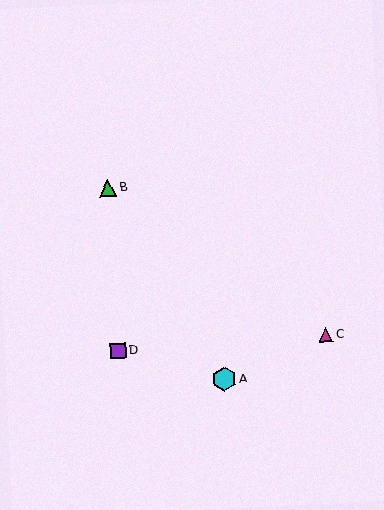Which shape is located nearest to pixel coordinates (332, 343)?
The magenta triangle (labeled C) at (326, 335) is nearest to that location.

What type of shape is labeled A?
Shape A is a cyan hexagon.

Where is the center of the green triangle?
The center of the green triangle is at (108, 188).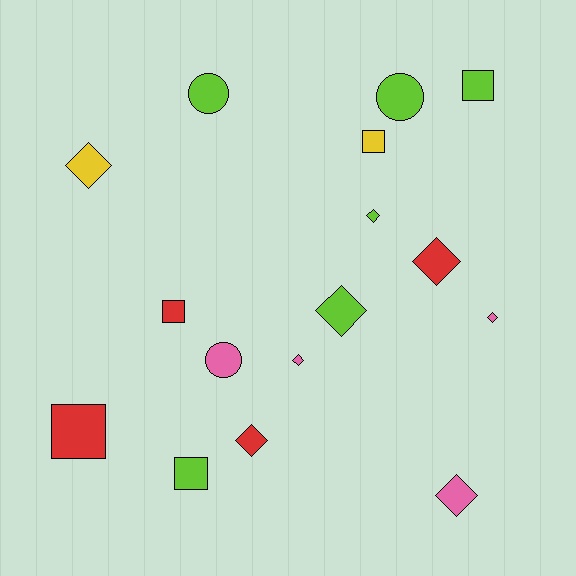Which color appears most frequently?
Lime, with 6 objects.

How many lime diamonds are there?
There are 2 lime diamonds.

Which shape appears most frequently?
Diamond, with 8 objects.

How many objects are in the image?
There are 16 objects.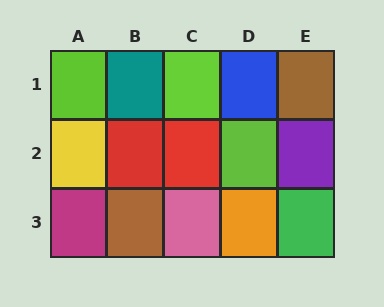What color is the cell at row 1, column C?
Lime.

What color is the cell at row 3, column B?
Brown.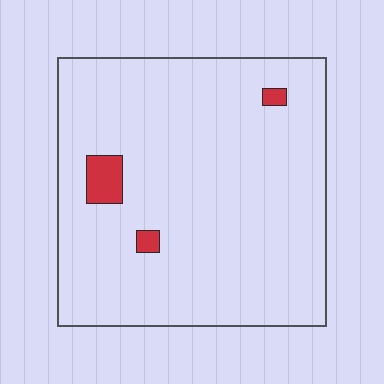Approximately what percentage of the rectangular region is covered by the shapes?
Approximately 5%.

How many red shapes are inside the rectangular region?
3.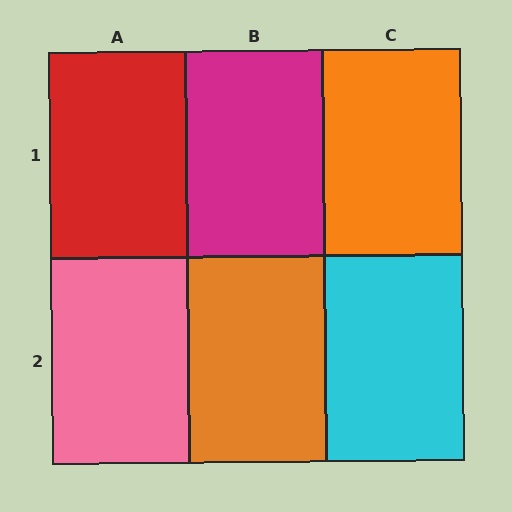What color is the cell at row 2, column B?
Orange.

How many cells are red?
1 cell is red.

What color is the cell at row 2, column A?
Pink.